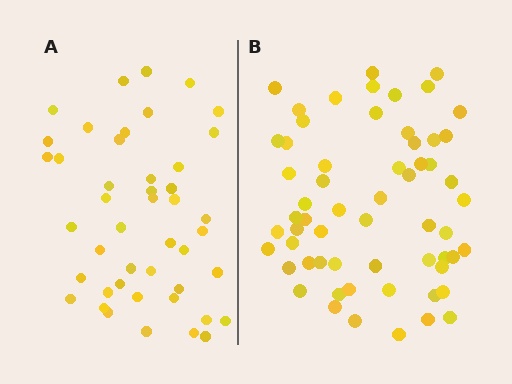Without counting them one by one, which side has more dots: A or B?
Region B (the right region) has more dots.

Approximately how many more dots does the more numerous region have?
Region B has approximately 15 more dots than region A.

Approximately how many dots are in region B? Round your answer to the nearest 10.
About 60 dots.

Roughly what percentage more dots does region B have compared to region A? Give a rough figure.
About 35% more.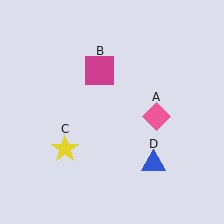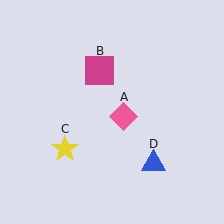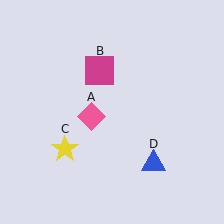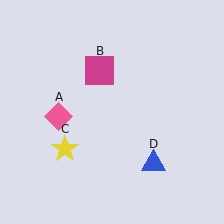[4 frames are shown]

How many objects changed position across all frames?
1 object changed position: pink diamond (object A).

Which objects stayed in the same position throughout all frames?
Magenta square (object B) and yellow star (object C) and blue triangle (object D) remained stationary.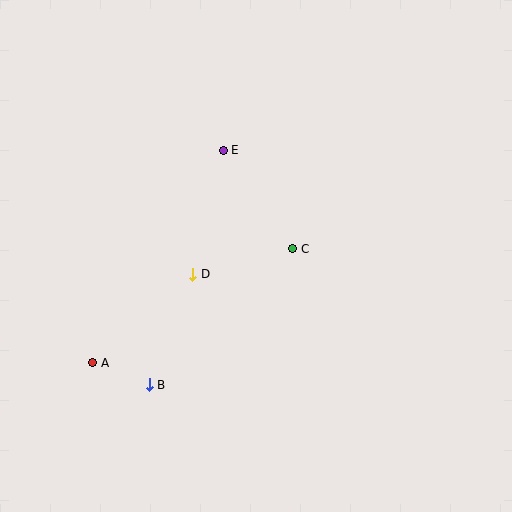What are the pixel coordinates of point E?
Point E is at (223, 150).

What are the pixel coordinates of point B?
Point B is at (149, 385).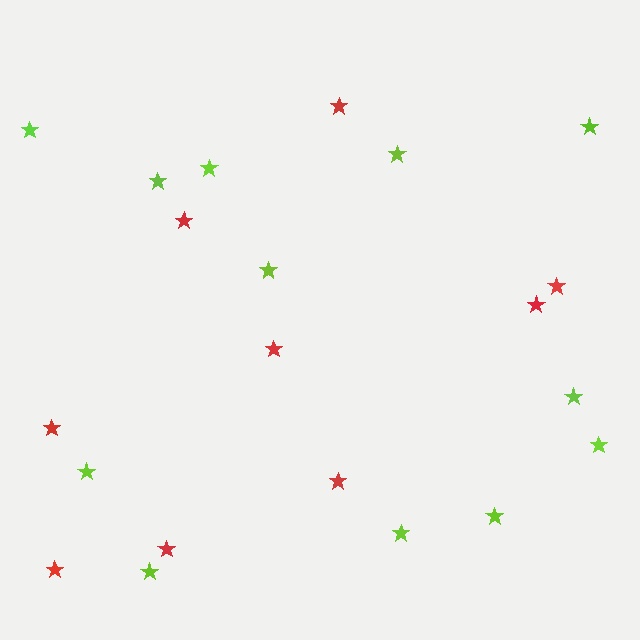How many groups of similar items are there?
There are 2 groups: one group of lime stars (12) and one group of red stars (9).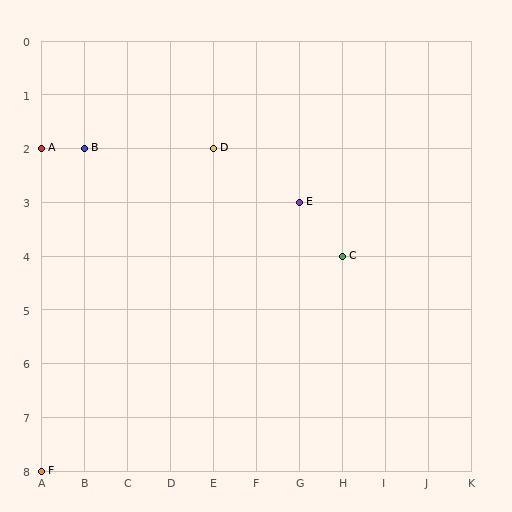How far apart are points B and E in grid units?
Points B and E are 5 columns and 1 row apart (about 5.1 grid units diagonally).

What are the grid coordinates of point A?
Point A is at grid coordinates (A, 2).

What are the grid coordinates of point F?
Point F is at grid coordinates (A, 8).